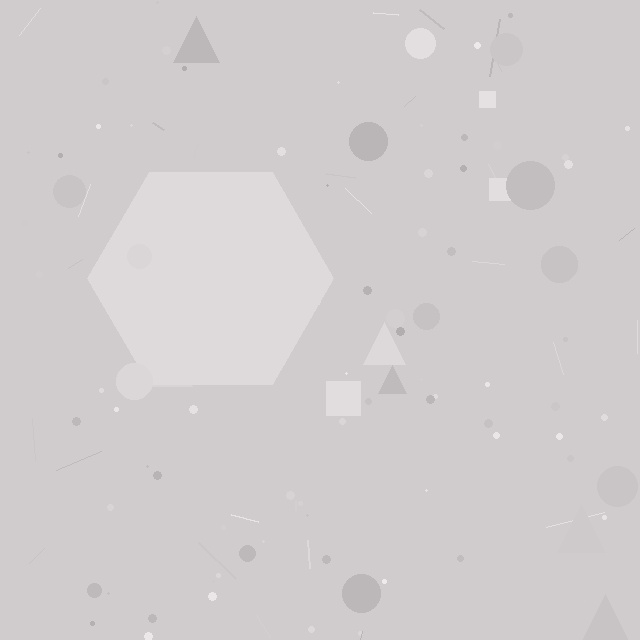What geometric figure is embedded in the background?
A hexagon is embedded in the background.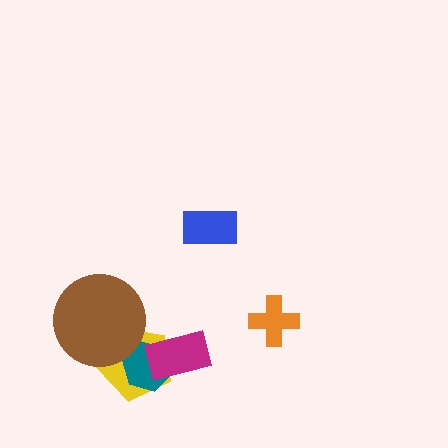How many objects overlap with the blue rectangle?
0 objects overlap with the blue rectangle.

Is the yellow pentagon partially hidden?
Yes, it is partially covered by another shape.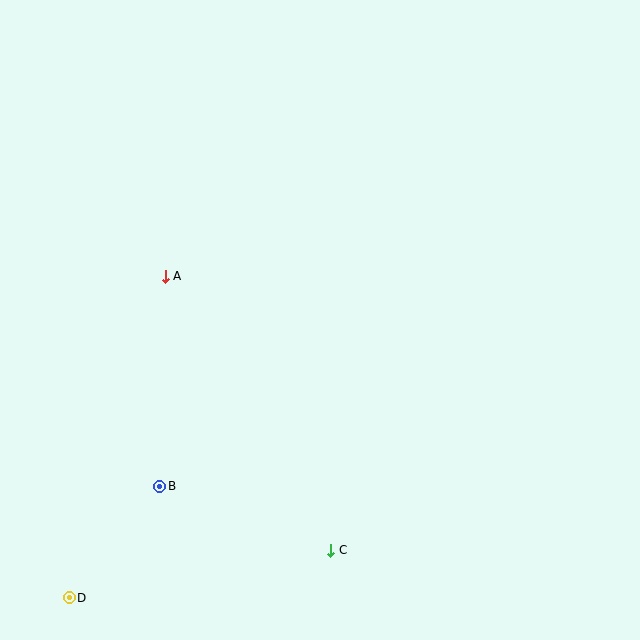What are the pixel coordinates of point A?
Point A is at (165, 276).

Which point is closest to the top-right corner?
Point A is closest to the top-right corner.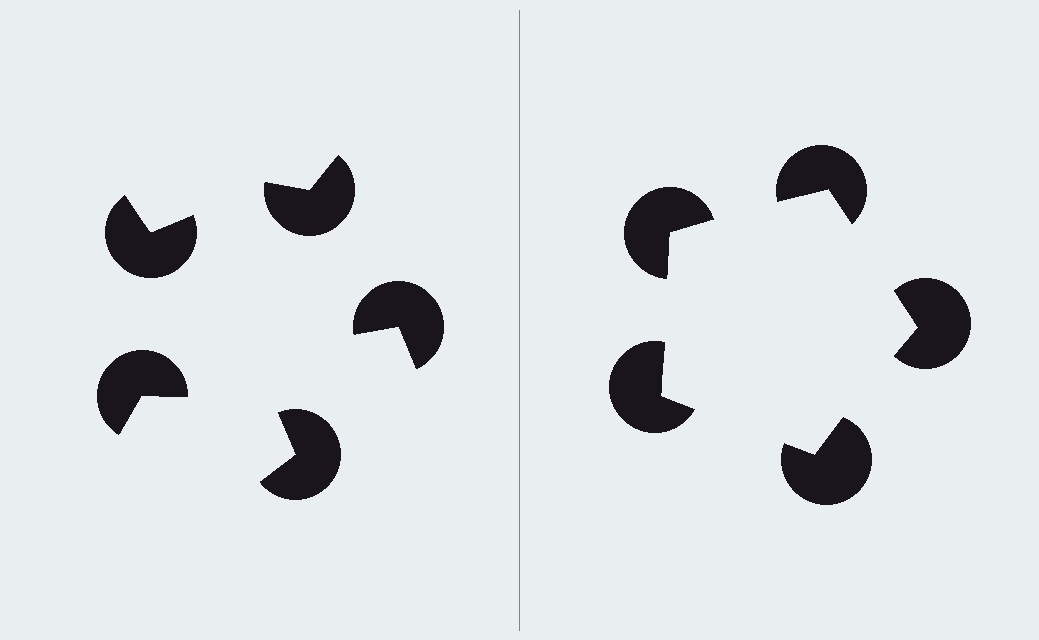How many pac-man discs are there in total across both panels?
10 — 5 on each side.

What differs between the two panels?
The pac-man discs are positioned identically on both sides; only the wedge orientations differ. On the right they align to a pentagon; on the left they are misaligned.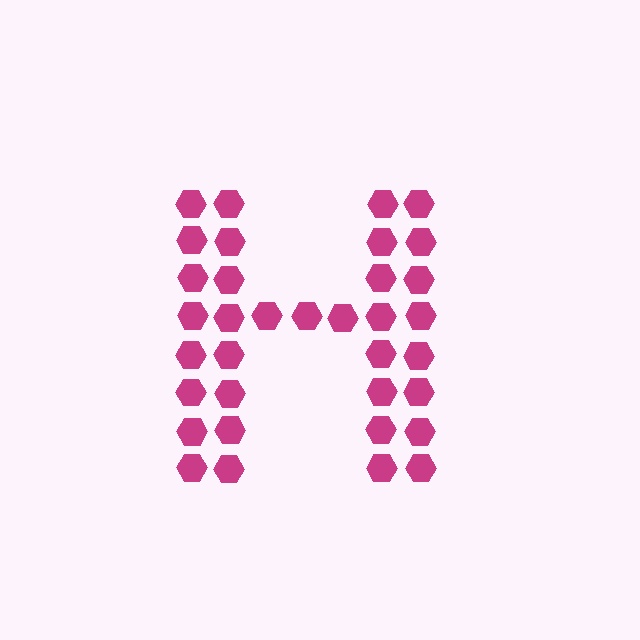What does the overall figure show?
The overall figure shows the letter H.